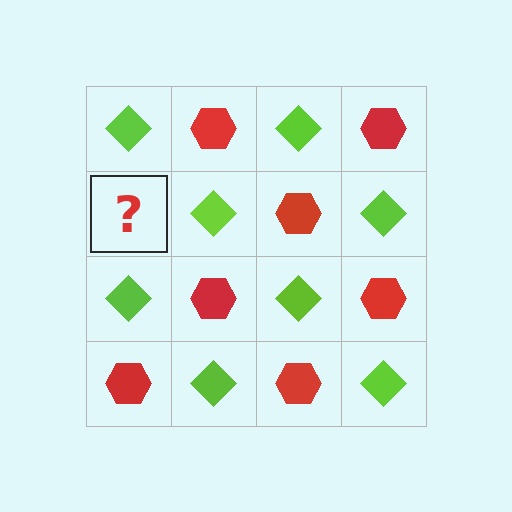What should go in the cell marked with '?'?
The missing cell should contain a red hexagon.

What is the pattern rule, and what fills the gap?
The rule is that it alternates lime diamond and red hexagon in a checkerboard pattern. The gap should be filled with a red hexagon.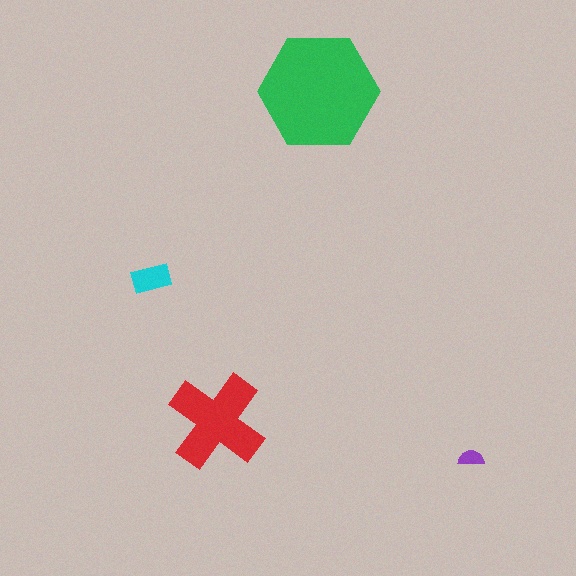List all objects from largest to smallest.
The green hexagon, the red cross, the cyan rectangle, the purple semicircle.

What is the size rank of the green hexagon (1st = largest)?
1st.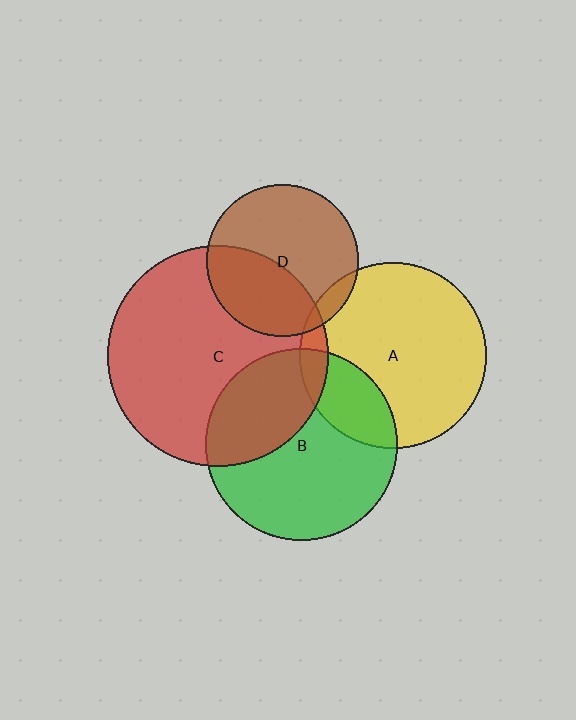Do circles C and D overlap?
Yes.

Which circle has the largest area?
Circle C (red).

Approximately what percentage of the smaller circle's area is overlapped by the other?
Approximately 40%.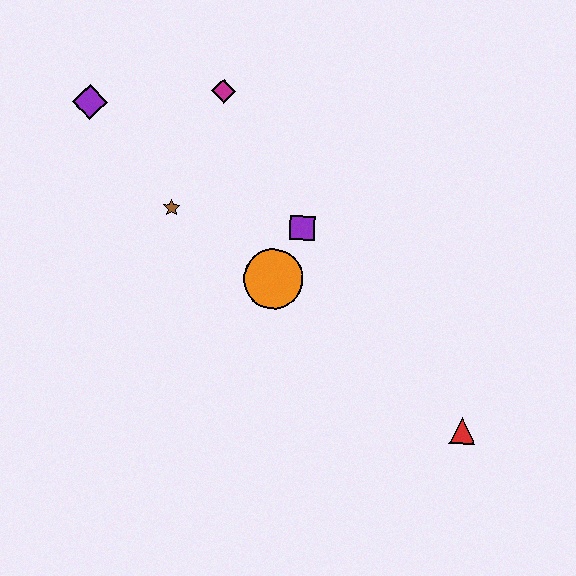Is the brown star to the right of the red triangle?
No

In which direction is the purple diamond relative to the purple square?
The purple diamond is to the left of the purple square.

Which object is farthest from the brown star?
The red triangle is farthest from the brown star.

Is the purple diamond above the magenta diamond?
No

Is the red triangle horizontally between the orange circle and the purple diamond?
No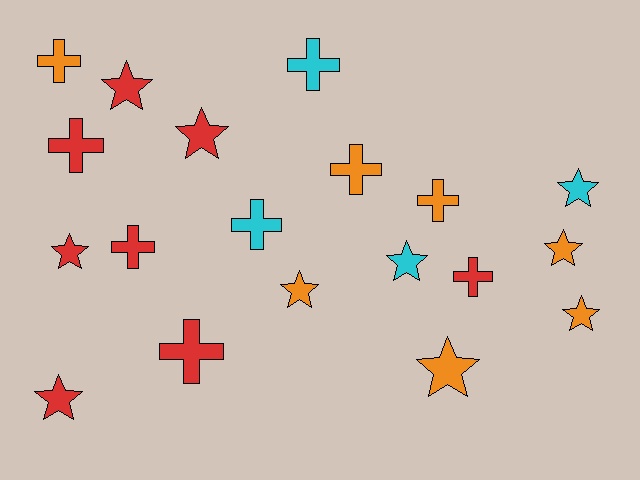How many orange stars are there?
There are 4 orange stars.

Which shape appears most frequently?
Star, with 10 objects.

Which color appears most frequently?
Red, with 8 objects.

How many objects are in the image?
There are 19 objects.